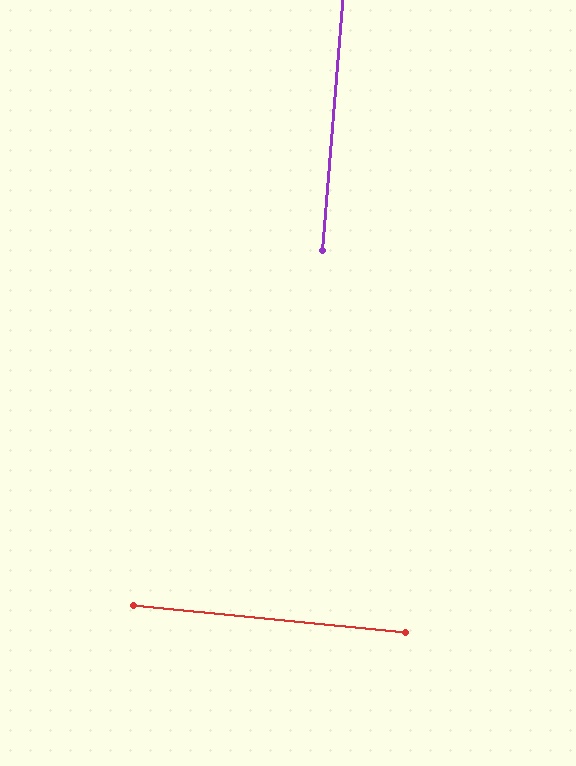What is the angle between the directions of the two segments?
Approximately 89 degrees.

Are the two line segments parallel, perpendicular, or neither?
Perpendicular — they meet at approximately 89°.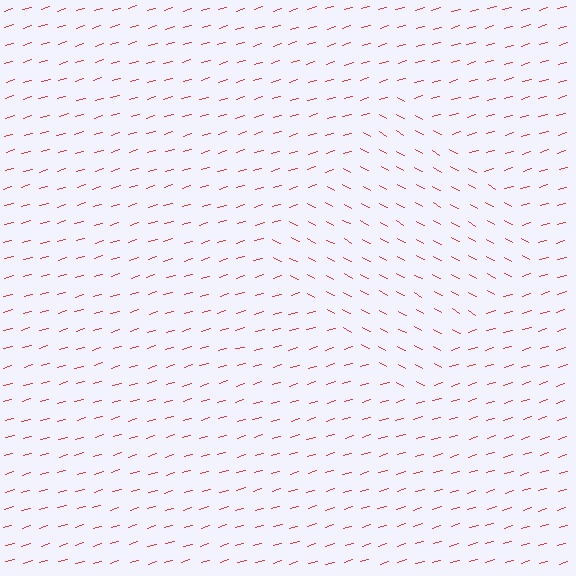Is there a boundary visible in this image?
Yes, there is a texture boundary formed by a change in line orientation.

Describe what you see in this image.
The image is filled with small red line segments. A diamond region in the image has lines oriented differently from the surrounding lines, creating a visible texture boundary.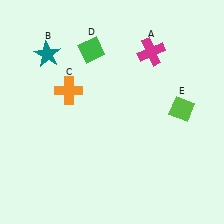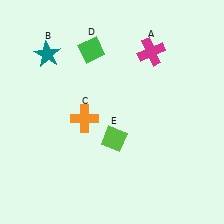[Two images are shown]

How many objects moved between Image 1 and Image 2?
2 objects moved between the two images.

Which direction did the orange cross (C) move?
The orange cross (C) moved down.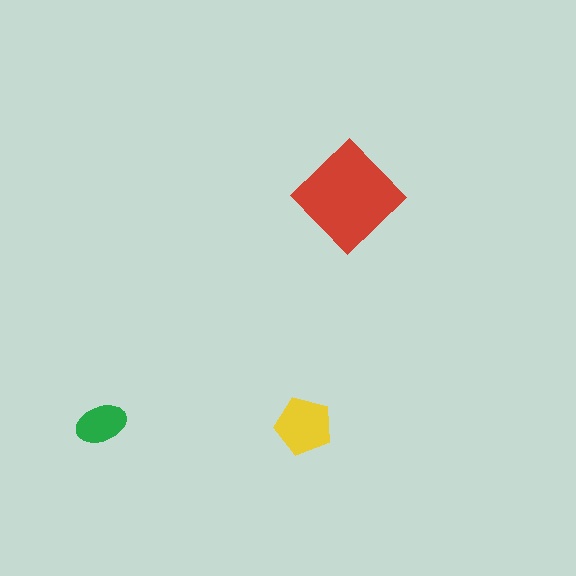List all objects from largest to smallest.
The red diamond, the yellow pentagon, the green ellipse.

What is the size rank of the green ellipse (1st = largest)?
3rd.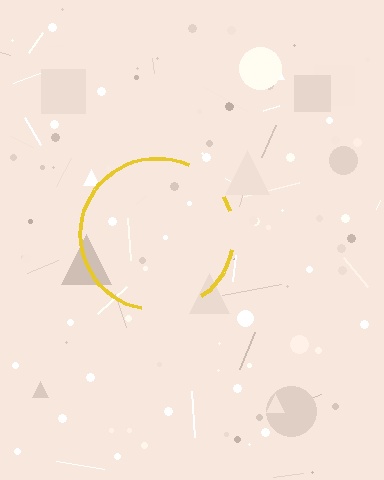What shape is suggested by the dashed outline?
The dashed outline suggests a circle.